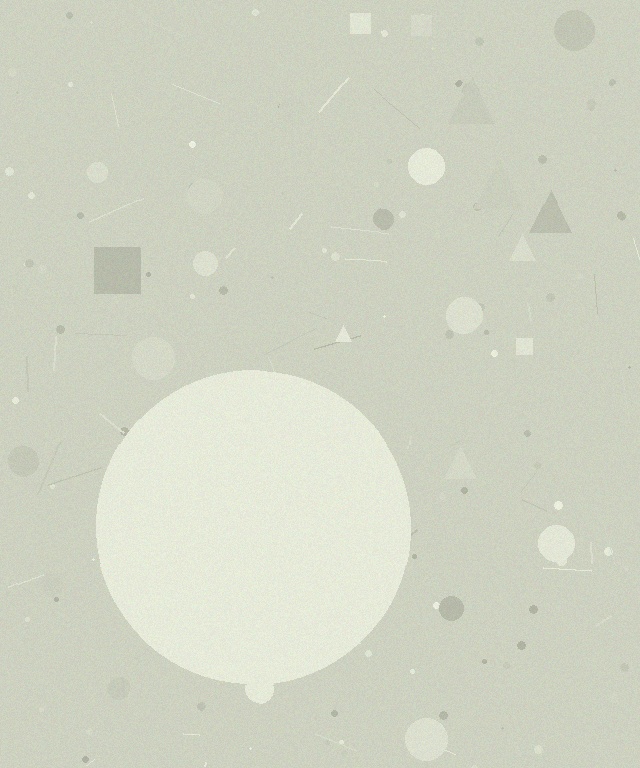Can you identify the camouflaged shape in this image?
The camouflaged shape is a circle.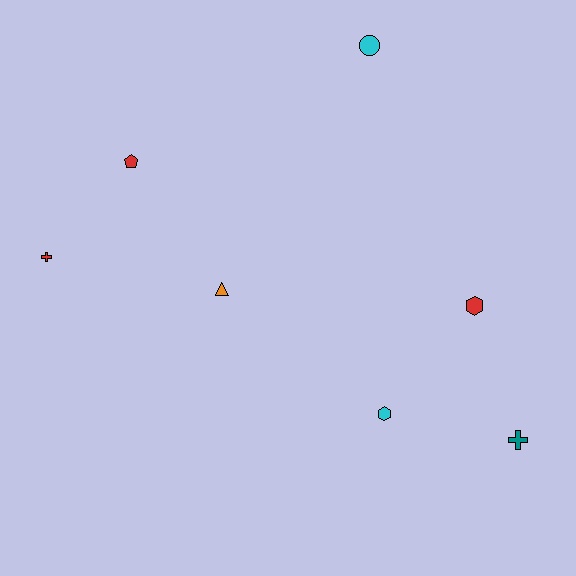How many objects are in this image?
There are 7 objects.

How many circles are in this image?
There is 1 circle.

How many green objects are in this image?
There are no green objects.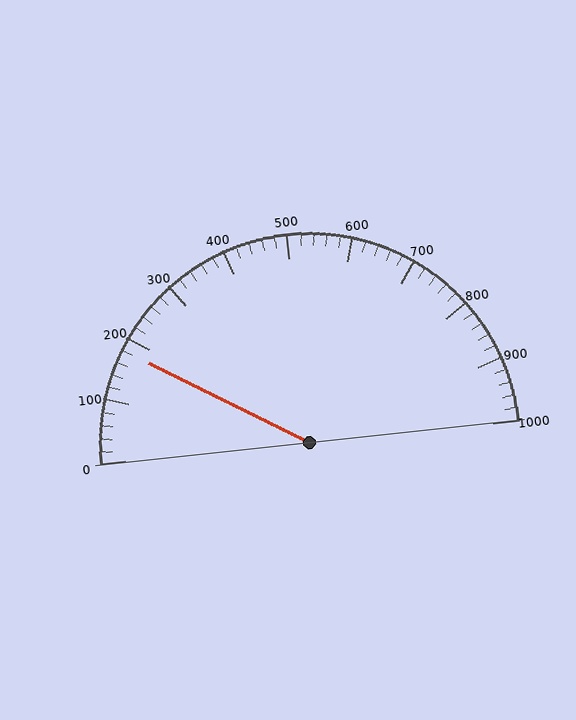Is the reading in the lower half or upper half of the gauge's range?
The reading is in the lower half of the range (0 to 1000).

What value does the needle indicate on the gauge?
The needle indicates approximately 180.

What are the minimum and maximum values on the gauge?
The gauge ranges from 0 to 1000.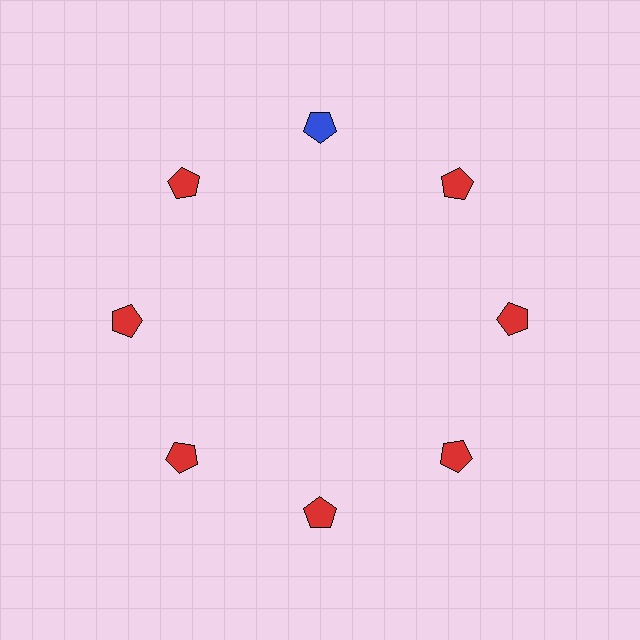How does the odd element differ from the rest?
It has a different color: blue instead of red.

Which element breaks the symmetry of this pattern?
The blue pentagon at roughly the 12 o'clock position breaks the symmetry. All other shapes are red pentagons.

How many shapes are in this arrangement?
There are 8 shapes arranged in a ring pattern.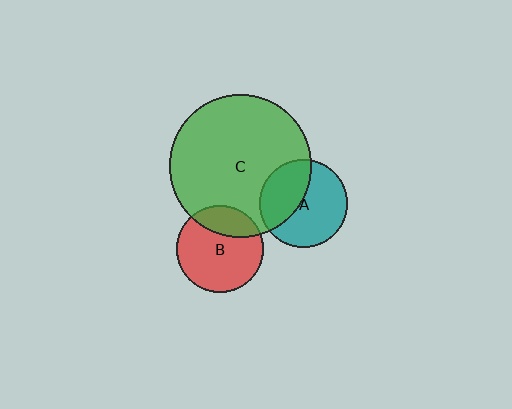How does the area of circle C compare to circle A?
Approximately 2.6 times.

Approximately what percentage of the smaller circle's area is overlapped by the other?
Approximately 40%.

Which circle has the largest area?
Circle C (green).